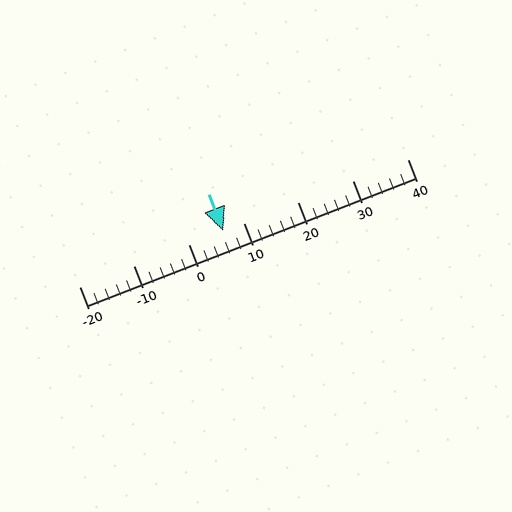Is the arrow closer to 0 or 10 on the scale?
The arrow is closer to 10.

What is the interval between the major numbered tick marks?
The major tick marks are spaced 10 units apart.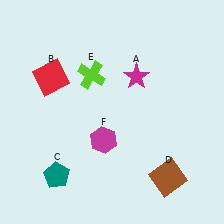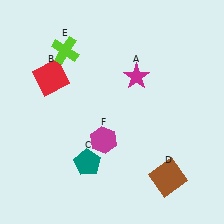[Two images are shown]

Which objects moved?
The objects that moved are: the teal pentagon (C), the lime cross (E).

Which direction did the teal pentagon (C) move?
The teal pentagon (C) moved right.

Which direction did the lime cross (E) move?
The lime cross (E) moved left.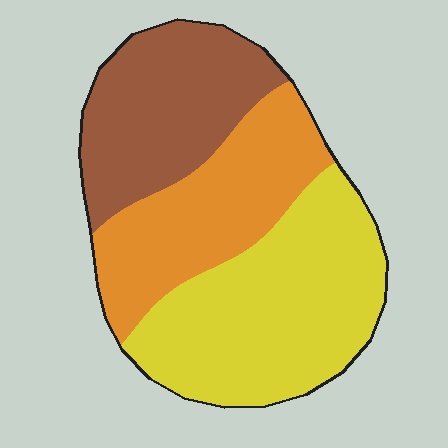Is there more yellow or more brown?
Yellow.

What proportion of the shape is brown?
Brown takes up between a quarter and a half of the shape.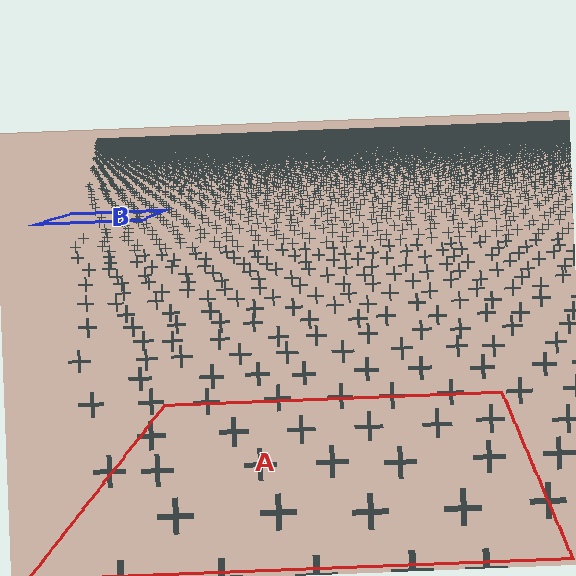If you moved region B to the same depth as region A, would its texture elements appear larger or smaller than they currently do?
They would appear larger. At a closer depth, the same texture elements are projected at a bigger on-screen size.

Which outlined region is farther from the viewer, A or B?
Region B is farther from the viewer — the texture elements inside it appear smaller and more densely packed.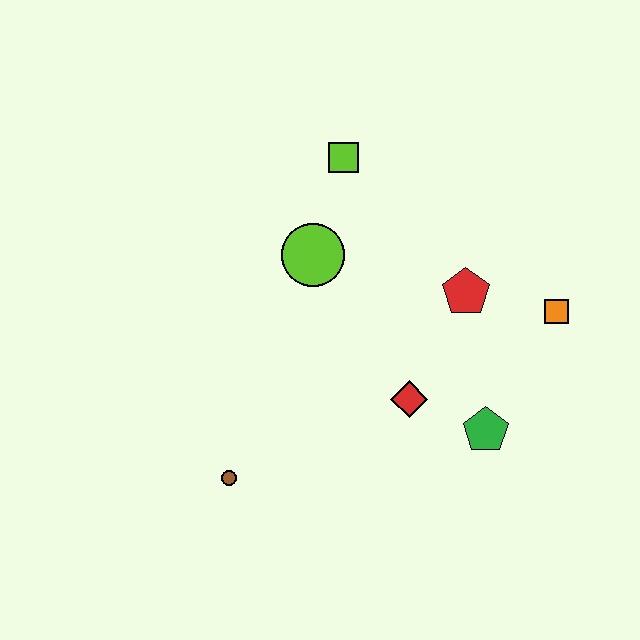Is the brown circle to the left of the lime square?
Yes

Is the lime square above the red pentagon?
Yes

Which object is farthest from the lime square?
The brown circle is farthest from the lime square.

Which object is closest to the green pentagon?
The red diamond is closest to the green pentagon.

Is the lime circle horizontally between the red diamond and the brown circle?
Yes